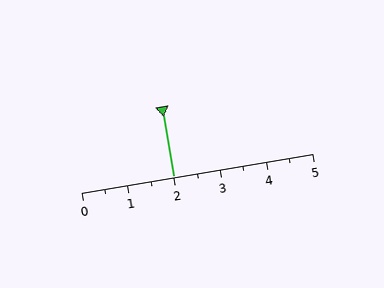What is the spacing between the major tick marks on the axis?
The major ticks are spaced 1 apart.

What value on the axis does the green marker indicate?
The marker indicates approximately 2.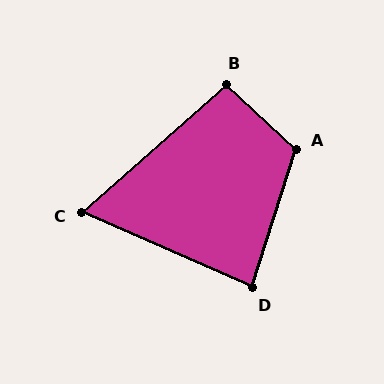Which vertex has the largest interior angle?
A, at approximately 115 degrees.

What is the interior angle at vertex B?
Approximately 96 degrees (obtuse).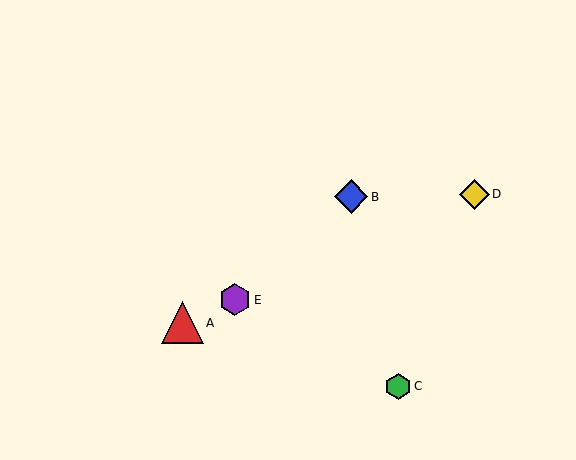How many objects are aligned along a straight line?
3 objects (A, D, E) are aligned along a straight line.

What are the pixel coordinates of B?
Object B is at (351, 197).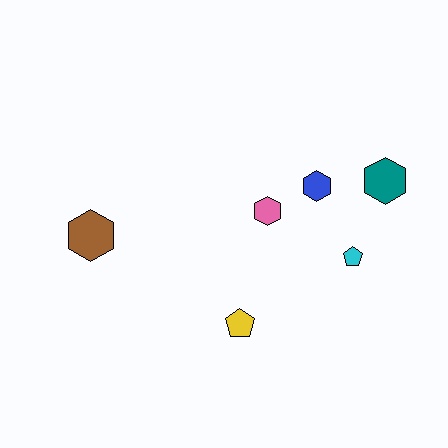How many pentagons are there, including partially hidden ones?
There are 2 pentagons.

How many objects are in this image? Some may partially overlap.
There are 6 objects.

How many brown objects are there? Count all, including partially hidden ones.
There is 1 brown object.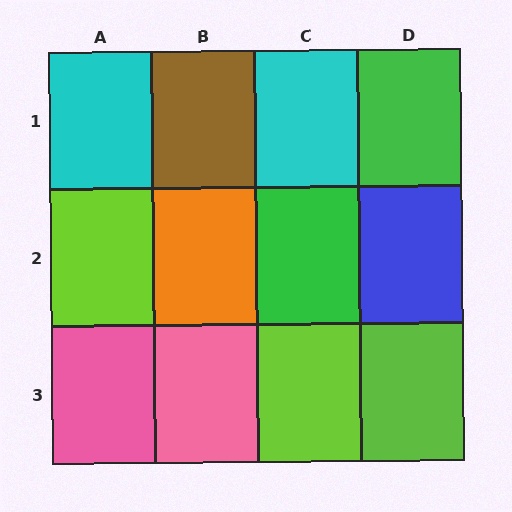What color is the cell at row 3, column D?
Lime.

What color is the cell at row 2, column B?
Orange.